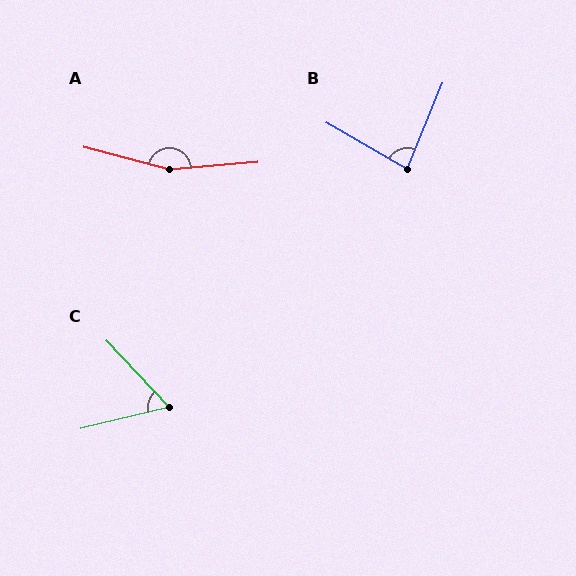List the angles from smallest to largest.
C (60°), B (82°), A (160°).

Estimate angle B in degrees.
Approximately 82 degrees.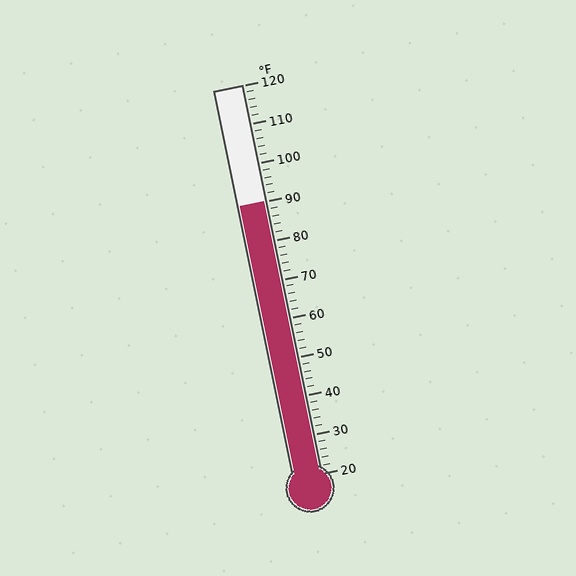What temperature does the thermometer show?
The thermometer shows approximately 90°F.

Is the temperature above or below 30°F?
The temperature is above 30°F.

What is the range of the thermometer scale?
The thermometer scale ranges from 20°F to 120°F.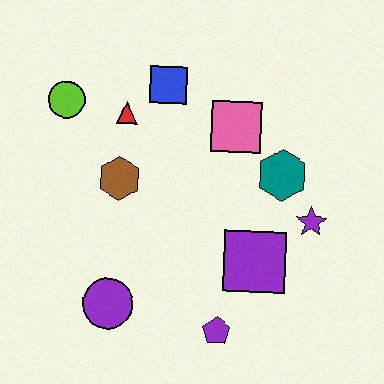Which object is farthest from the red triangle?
The purple pentagon is farthest from the red triangle.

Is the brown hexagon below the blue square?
Yes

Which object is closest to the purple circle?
The purple pentagon is closest to the purple circle.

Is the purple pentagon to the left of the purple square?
Yes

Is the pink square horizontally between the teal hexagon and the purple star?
No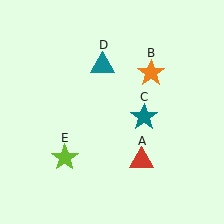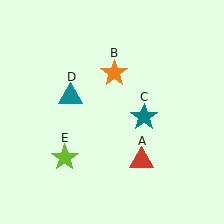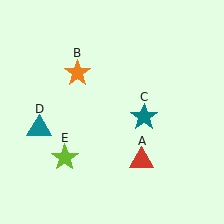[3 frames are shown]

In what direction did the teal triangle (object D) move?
The teal triangle (object D) moved down and to the left.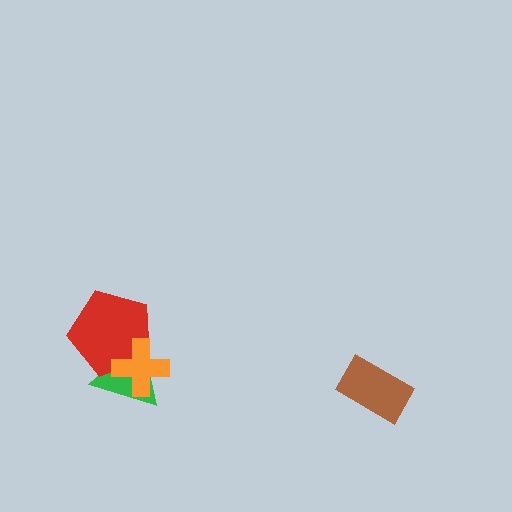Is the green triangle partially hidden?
Yes, it is partially covered by another shape.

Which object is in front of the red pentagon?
The orange cross is in front of the red pentagon.